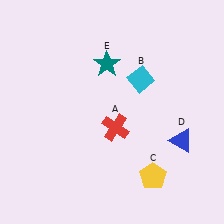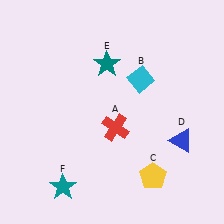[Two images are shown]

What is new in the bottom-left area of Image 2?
A teal star (F) was added in the bottom-left area of Image 2.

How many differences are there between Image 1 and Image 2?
There is 1 difference between the two images.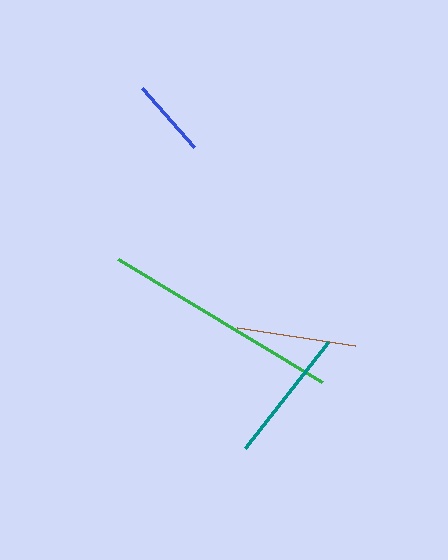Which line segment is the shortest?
The blue line is the shortest at approximately 79 pixels.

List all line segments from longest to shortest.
From longest to shortest: green, teal, brown, blue.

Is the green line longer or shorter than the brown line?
The green line is longer than the brown line.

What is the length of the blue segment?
The blue segment is approximately 79 pixels long.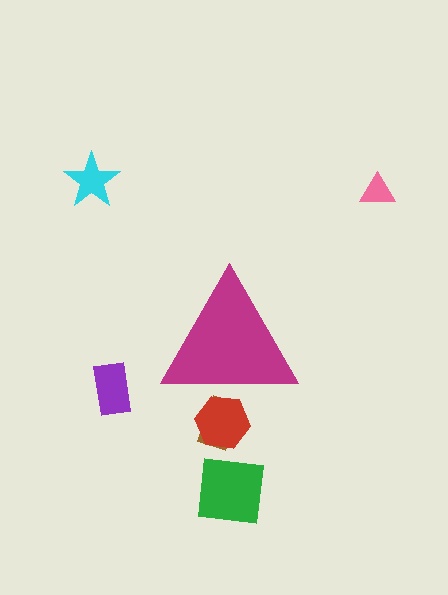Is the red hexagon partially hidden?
Yes, the red hexagon is partially hidden behind the magenta triangle.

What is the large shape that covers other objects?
A magenta triangle.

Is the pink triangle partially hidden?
No, the pink triangle is fully visible.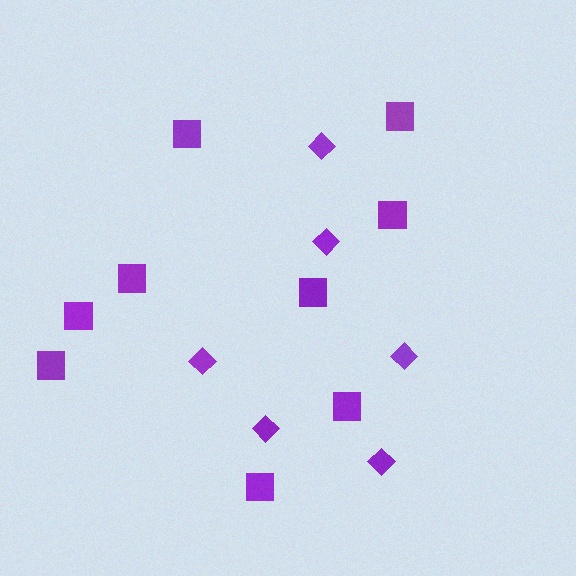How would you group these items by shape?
There are 2 groups: one group of diamonds (6) and one group of squares (9).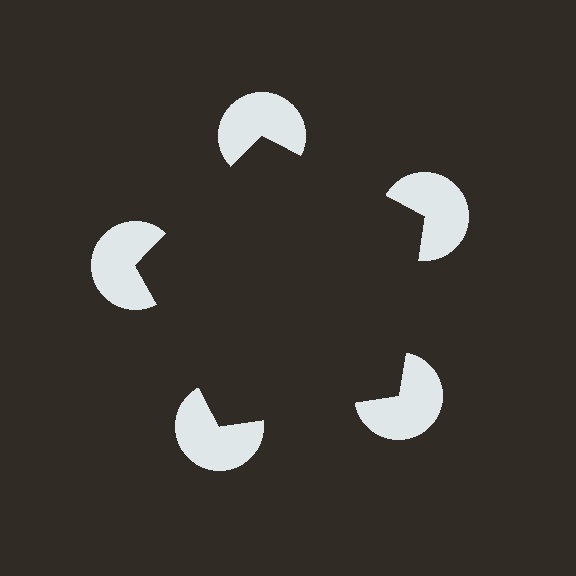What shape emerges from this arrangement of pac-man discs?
An illusory pentagon — its edges are inferred from the aligned wedge cuts in the pac-man discs, not physically drawn.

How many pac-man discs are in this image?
There are 5 — one at each vertex of the illusory pentagon.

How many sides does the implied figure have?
5 sides.